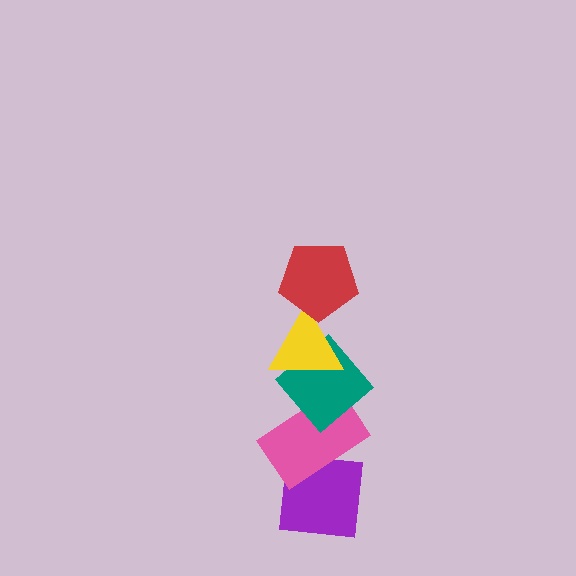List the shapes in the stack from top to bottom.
From top to bottom: the red pentagon, the yellow triangle, the teal diamond, the pink rectangle, the purple square.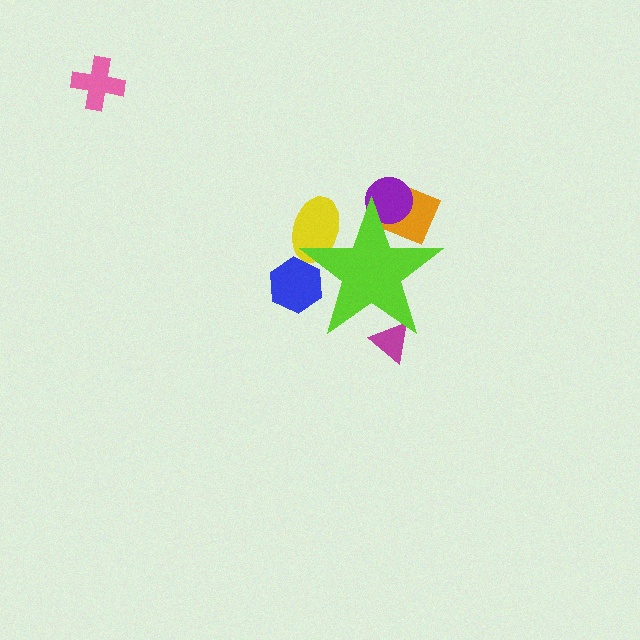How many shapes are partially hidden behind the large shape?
5 shapes are partially hidden.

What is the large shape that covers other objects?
A lime star.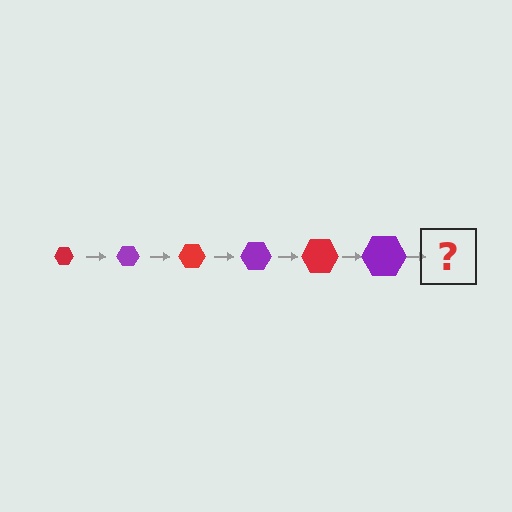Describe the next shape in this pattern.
It should be a red hexagon, larger than the previous one.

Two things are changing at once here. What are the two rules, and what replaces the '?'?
The two rules are that the hexagon grows larger each step and the color cycles through red and purple. The '?' should be a red hexagon, larger than the previous one.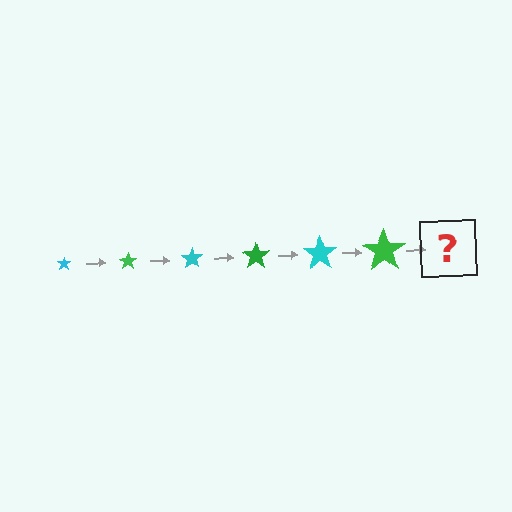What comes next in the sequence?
The next element should be a cyan star, larger than the previous one.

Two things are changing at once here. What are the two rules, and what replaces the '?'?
The two rules are that the star grows larger each step and the color cycles through cyan and green. The '?' should be a cyan star, larger than the previous one.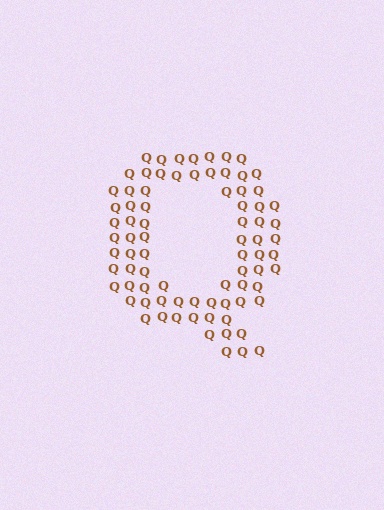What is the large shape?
The large shape is the letter Q.